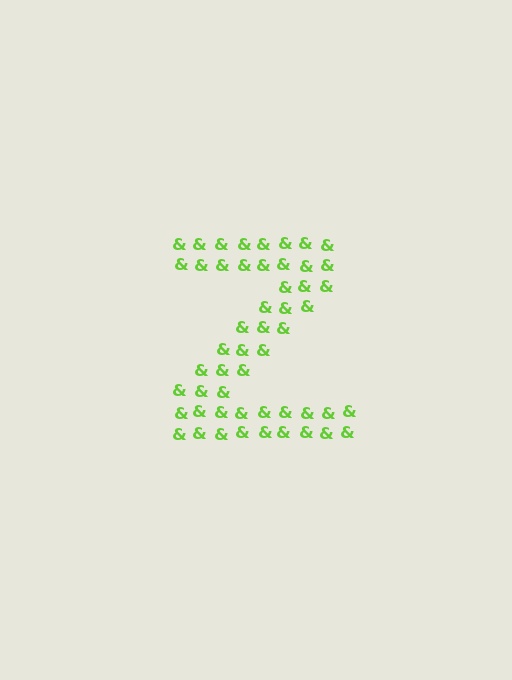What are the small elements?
The small elements are ampersands.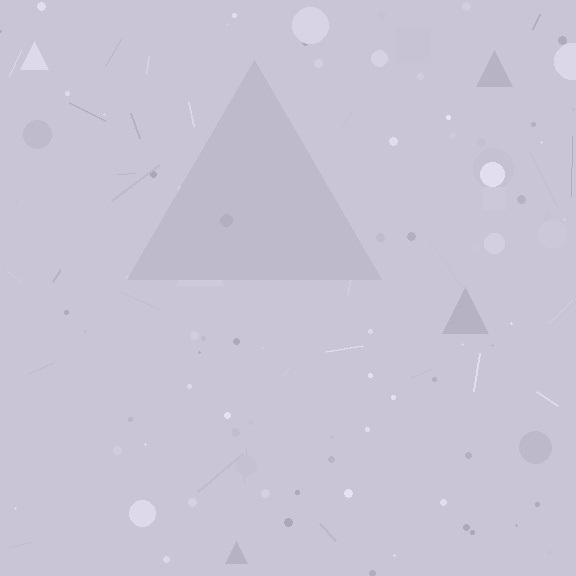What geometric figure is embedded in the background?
A triangle is embedded in the background.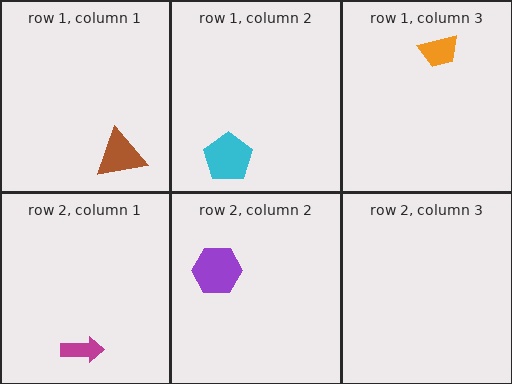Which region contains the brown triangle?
The row 1, column 1 region.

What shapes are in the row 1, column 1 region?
The brown triangle.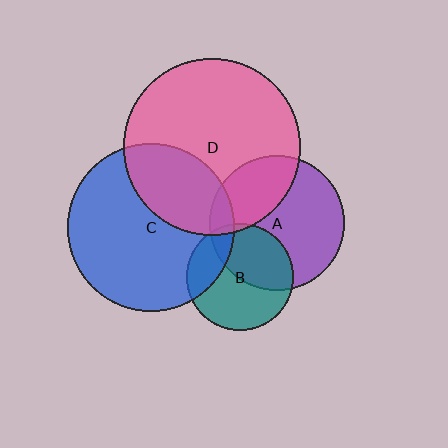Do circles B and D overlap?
Yes.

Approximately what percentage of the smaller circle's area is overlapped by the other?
Approximately 5%.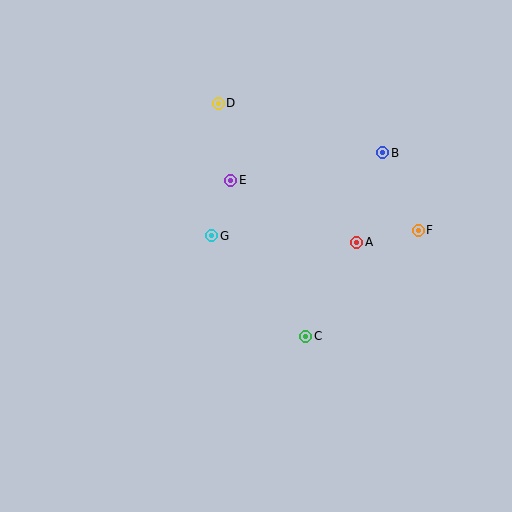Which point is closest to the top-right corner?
Point B is closest to the top-right corner.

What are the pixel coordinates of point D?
Point D is at (218, 103).